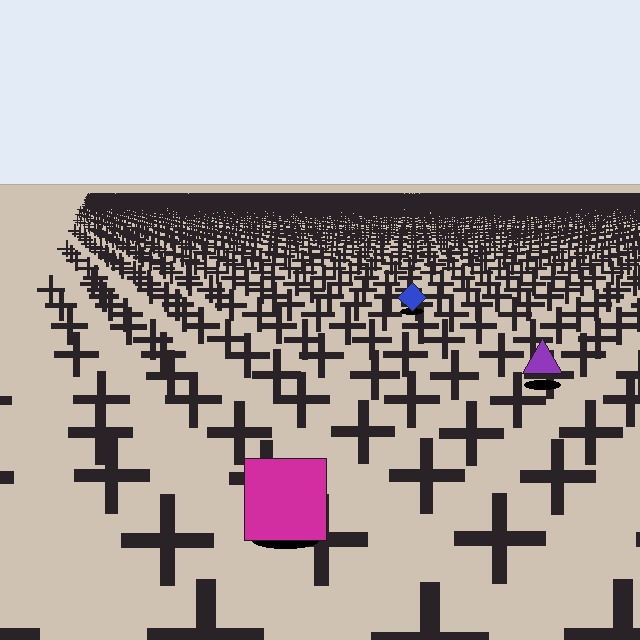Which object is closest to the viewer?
The magenta square is closest. The texture marks near it are larger and more spread out.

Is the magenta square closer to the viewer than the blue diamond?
Yes. The magenta square is closer — you can tell from the texture gradient: the ground texture is coarser near it.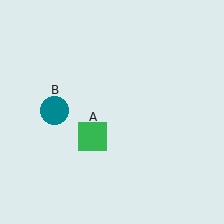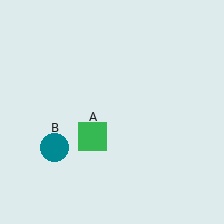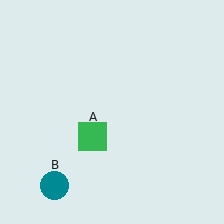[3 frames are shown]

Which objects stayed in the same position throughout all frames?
Green square (object A) remained stationary.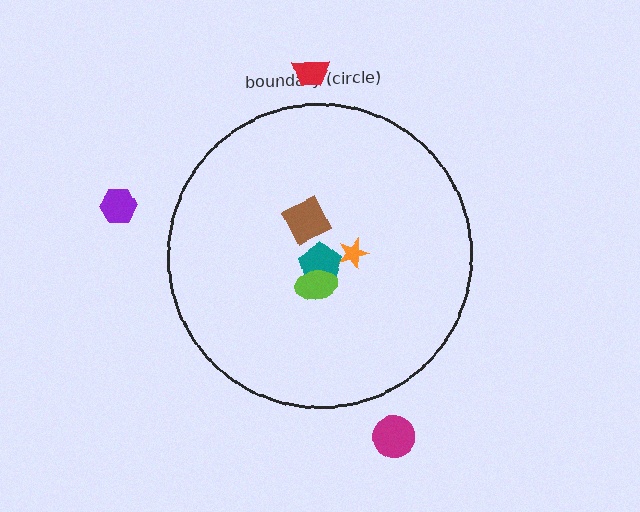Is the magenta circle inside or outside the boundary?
Outside.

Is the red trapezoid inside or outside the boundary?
Outside.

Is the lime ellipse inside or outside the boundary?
Inside.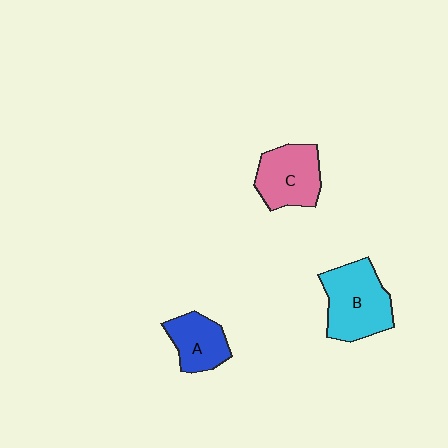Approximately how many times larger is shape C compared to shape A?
Approximately 1.3 times.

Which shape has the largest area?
Shape B (cyan).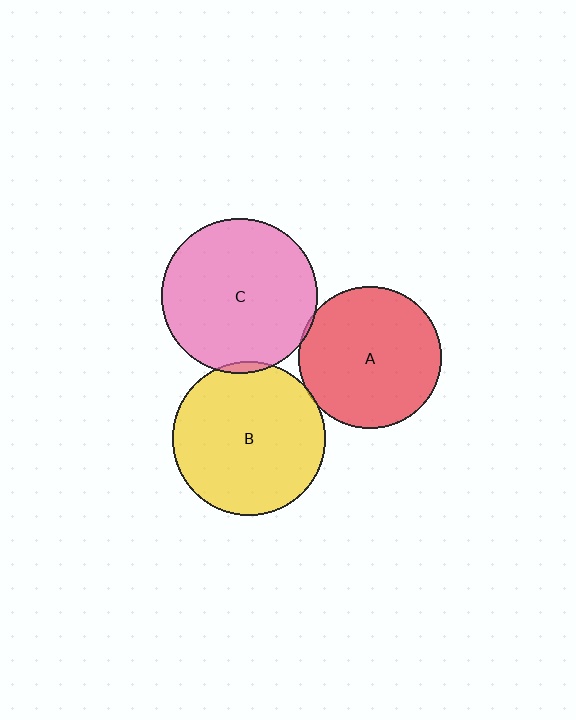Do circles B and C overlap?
Yes.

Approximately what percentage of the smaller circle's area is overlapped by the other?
Approximately 5%.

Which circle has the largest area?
Circle C (pink).